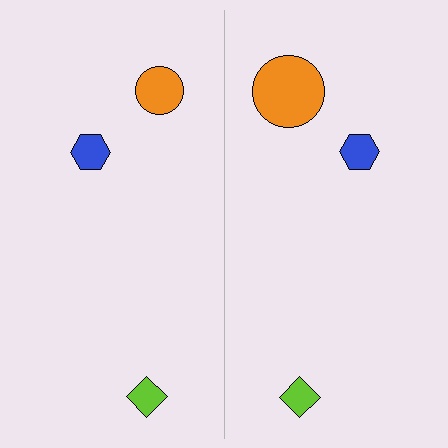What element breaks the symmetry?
The orange circle on the right side has a different size than its mirror counterpart.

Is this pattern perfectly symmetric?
No, the pattern is not perfectly symmetric. The orange circle on the right side has a different size than its mirror counterpart.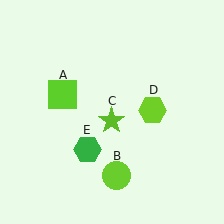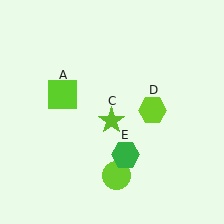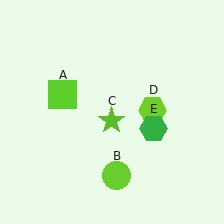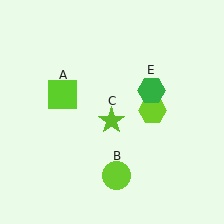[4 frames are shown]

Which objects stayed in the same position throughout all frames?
Lime square (object A) and lime circle (object B) and lime star (object C) and lime hexagon (object D) remained stationary.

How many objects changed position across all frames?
1 object changed position: green hexagon (object E).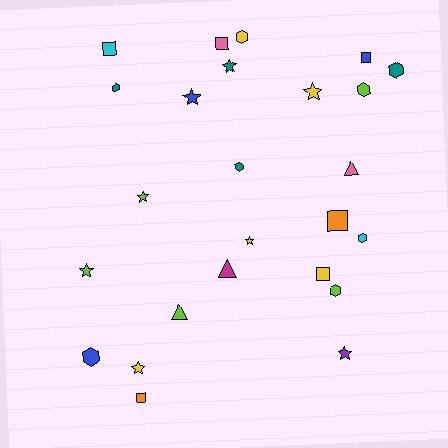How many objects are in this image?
There are 25 objects.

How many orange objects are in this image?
There are 2 orange objects.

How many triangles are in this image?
There are 3 triangles.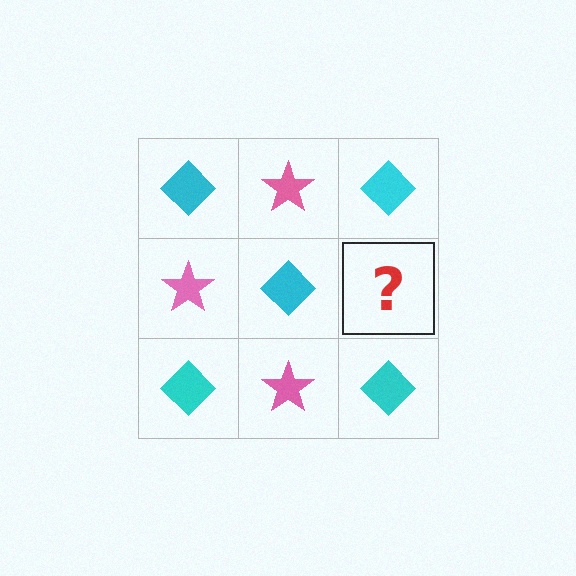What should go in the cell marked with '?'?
The missing cell should contain a pink star.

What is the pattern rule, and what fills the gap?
The rule is that it alternates cyan diamond and pink star in a checkerboard pattern. The gap should be filled with a pink star.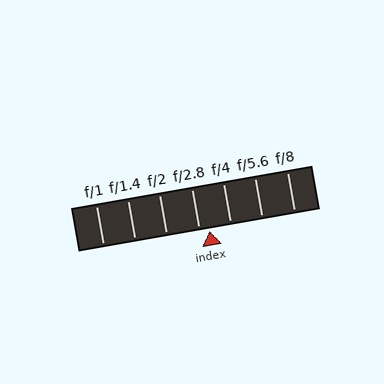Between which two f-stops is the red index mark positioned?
The index mark is between f/2.8 and f/4.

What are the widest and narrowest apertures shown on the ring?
The widest aperture shown is f/1 and the narrowest is f/8.